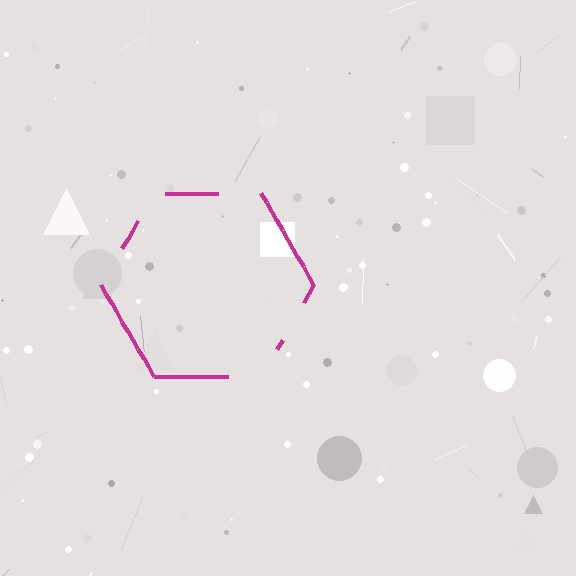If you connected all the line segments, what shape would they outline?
They would outline a hexagon.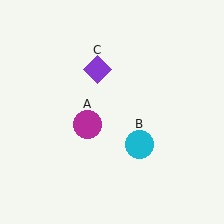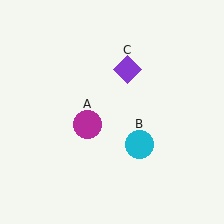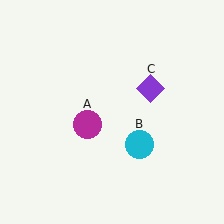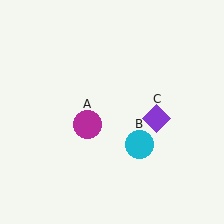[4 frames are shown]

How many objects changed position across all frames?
1 object changed position: purple diamond (object C).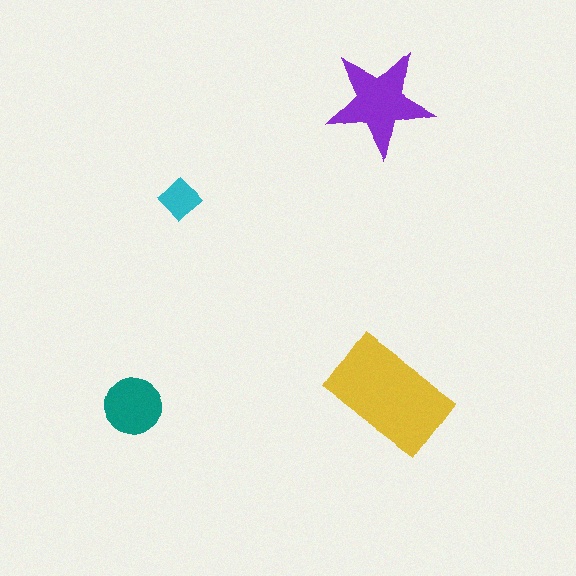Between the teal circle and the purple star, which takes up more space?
The purple star.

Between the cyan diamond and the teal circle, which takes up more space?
The teal circle.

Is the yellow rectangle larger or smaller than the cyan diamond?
Larger.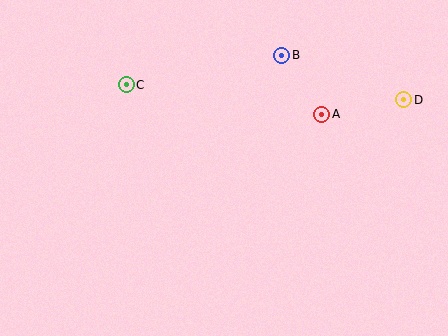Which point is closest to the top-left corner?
Point C is closest to the top-left corner.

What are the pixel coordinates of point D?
Point D is at (404, 100).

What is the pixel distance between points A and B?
The distance between A and B is 72 pixels.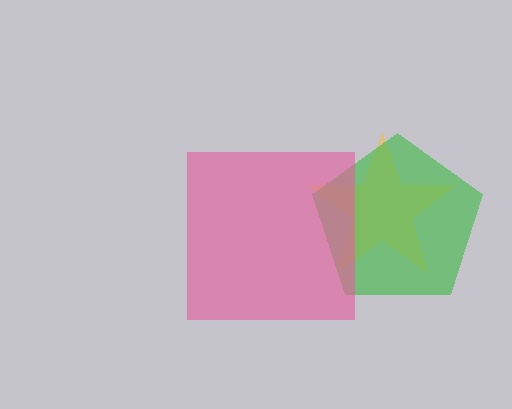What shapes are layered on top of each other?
The layered shapes are: a yellow star, a green pentagon, a pink square.